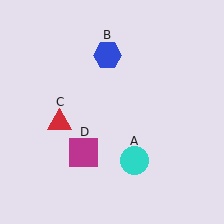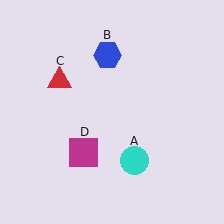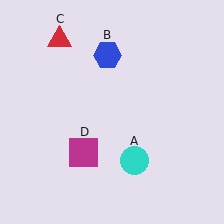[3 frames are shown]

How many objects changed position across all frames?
1 object changed position: red triangle (object C).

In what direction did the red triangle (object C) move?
The red triangle (object C) moved up.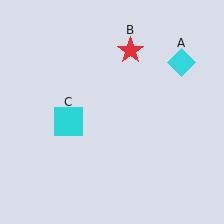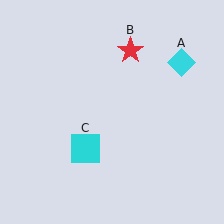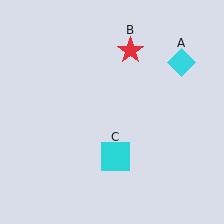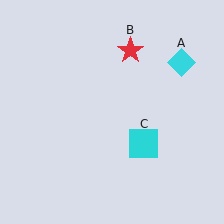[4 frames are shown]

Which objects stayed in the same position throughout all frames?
Cyan diamond (object A) and red star (object B) remained stationary.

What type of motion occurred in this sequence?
The cyan square (object C) rotated counterclockwise around the center of the scene.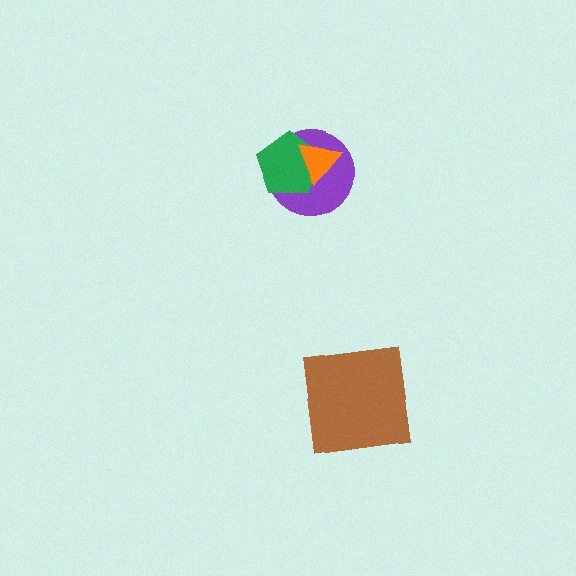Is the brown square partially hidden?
No, no other shape covers it.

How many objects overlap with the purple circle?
2 objects overlap with the purple circle.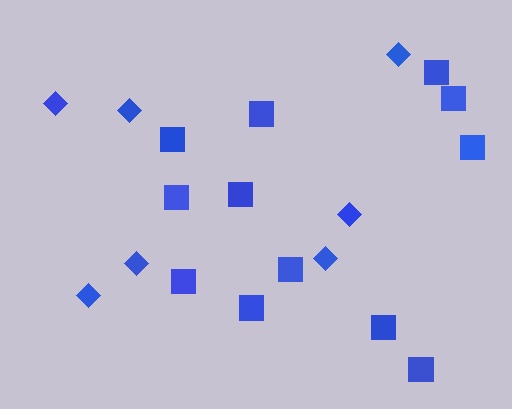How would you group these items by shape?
There are 2 groups: one group of squares (12) and one group of diamonds (7).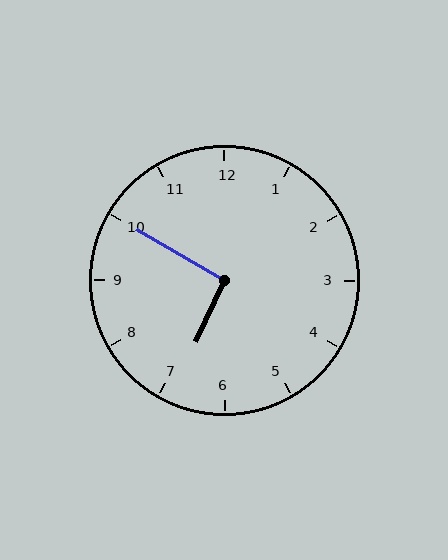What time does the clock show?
6:50.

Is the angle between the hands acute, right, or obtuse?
It is right.